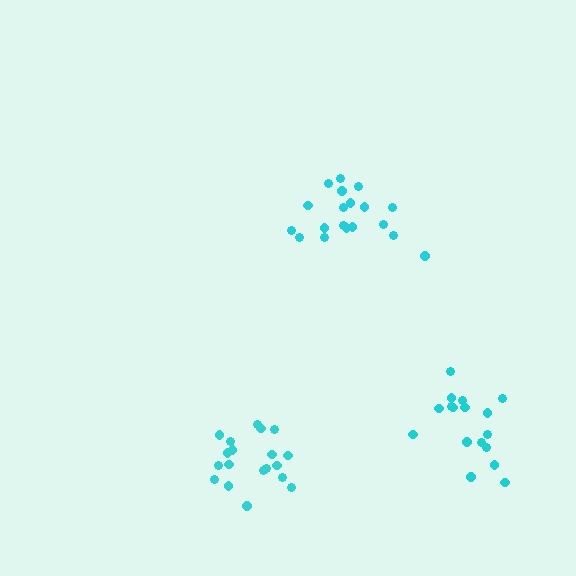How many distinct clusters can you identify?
There are 3 distinct clusters.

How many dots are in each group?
Group 1: 19 dots, Group 2: 19 dots, Group 3: 17 dots (55 total).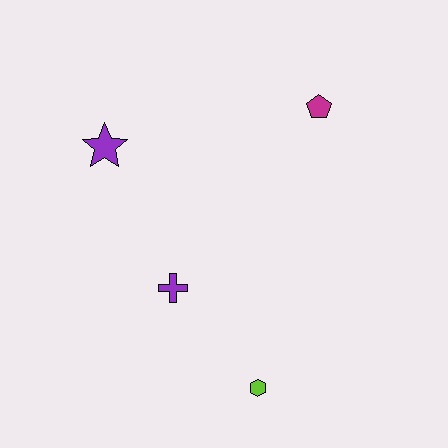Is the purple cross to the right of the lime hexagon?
No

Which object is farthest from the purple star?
The lime hexagon is farthest from the purple star.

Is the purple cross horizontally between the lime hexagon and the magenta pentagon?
No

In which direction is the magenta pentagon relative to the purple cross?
The magenta pentagon is above the purple cross.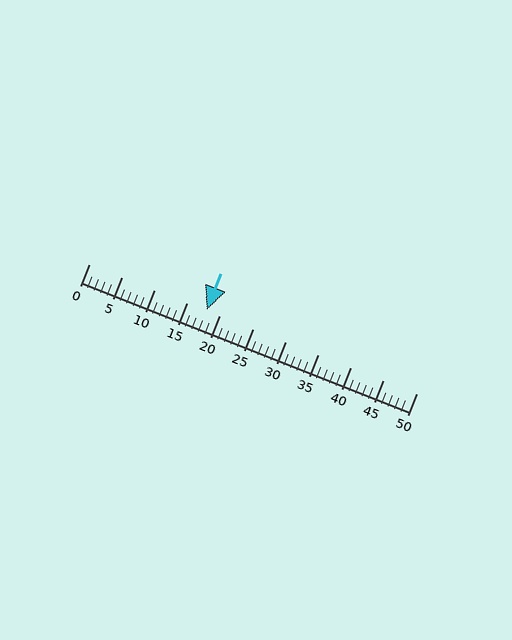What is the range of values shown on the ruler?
The ruler shows values from 0 to 50.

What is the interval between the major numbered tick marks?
The major tick marks are spaced 5 units apart.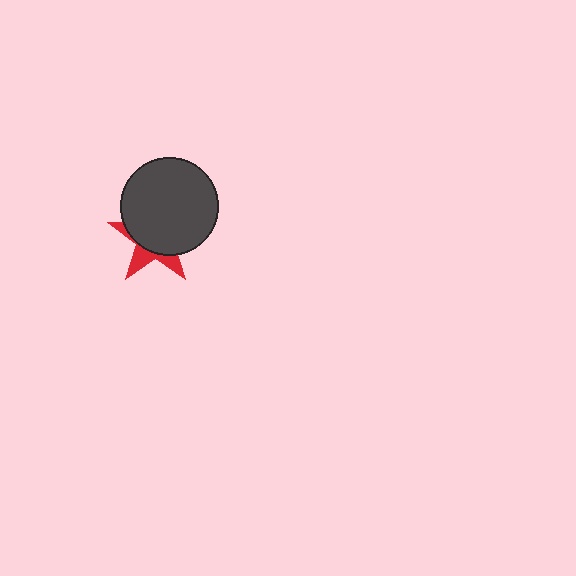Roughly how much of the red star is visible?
A small part of it is visible (roughly 31%).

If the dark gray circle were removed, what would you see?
You would see the complete red star.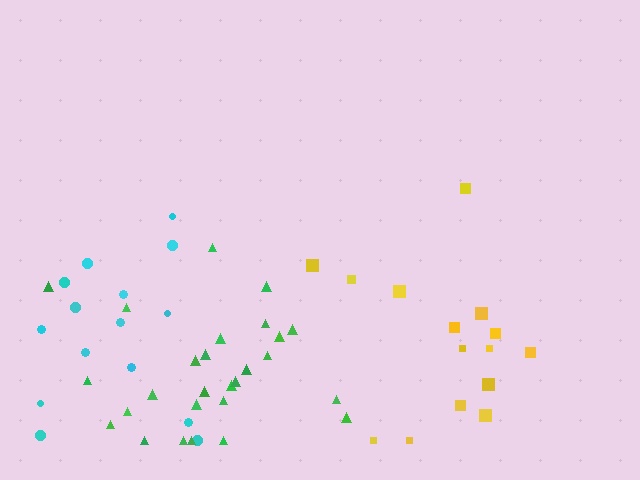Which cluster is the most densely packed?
Green.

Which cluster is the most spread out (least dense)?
Cyan.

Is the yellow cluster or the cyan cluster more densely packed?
Yellow.